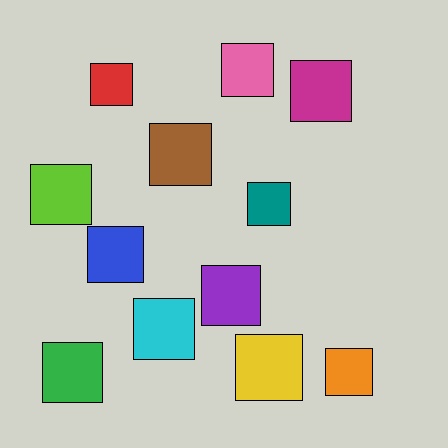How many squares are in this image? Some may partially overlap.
There are 12 squares.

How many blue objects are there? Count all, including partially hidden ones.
There is 1 blue object.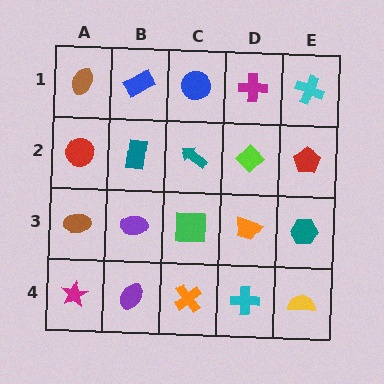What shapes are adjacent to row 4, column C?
A green square (row 3, column C), a purple ellipse (row 4, column B), a cyan cross (row 4, column D).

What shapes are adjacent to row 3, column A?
A red circle (row 2, column A), a magenta star (row 4, column A), a purple ellipse (row 3, column B).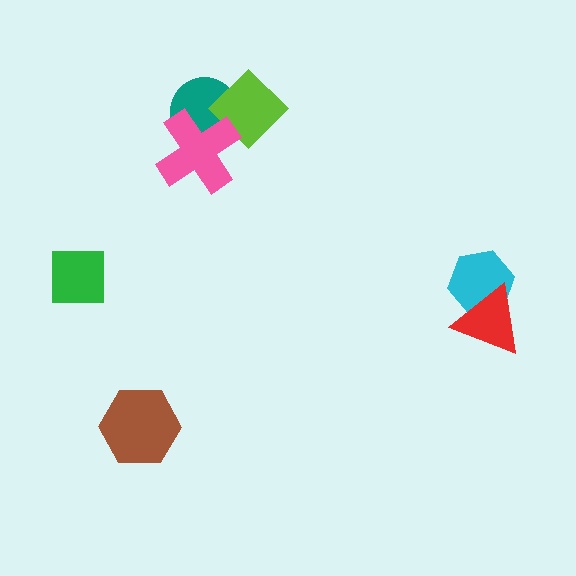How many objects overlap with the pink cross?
2 objects overlap with the pink cross.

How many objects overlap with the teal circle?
2 objects overlap with the teal circle.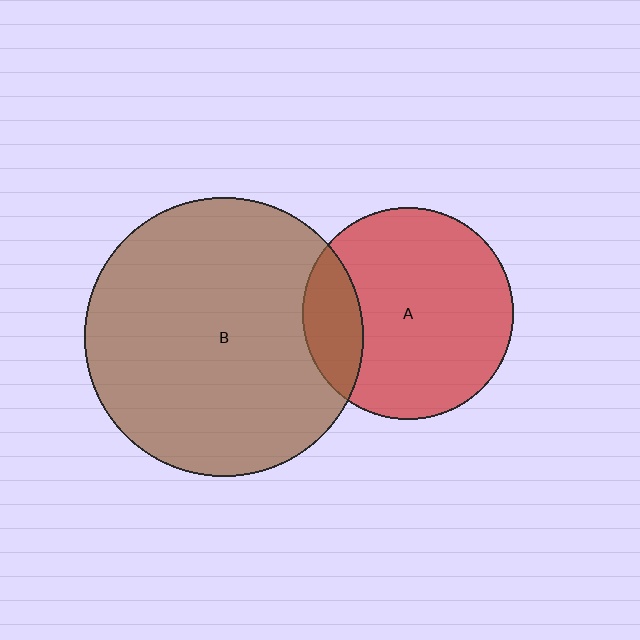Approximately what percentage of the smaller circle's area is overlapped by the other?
Approximately 20%.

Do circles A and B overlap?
Yes.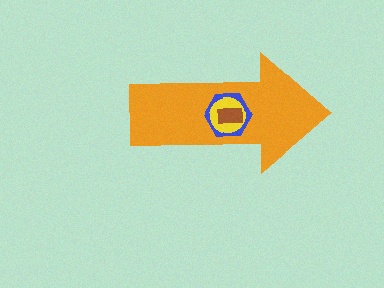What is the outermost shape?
The orange arrow.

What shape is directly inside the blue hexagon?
The yellow circle.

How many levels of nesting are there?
4.